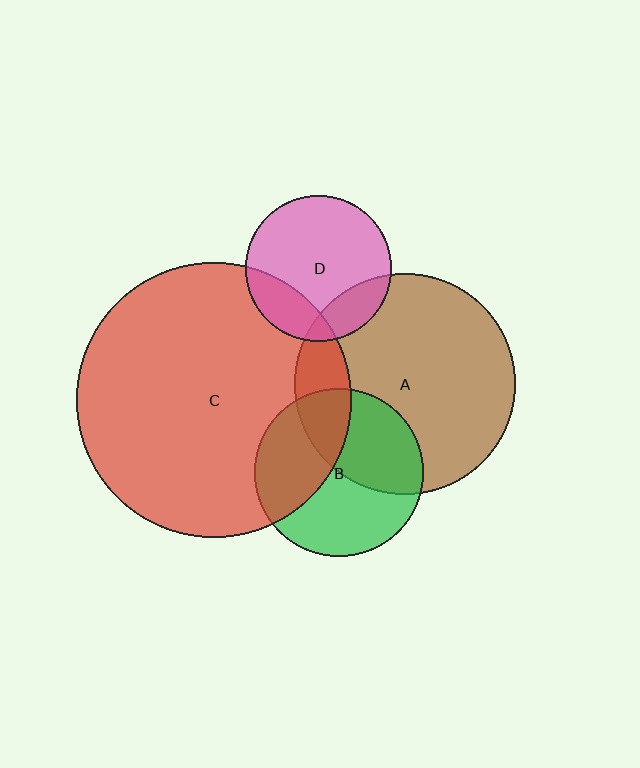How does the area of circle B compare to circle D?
Approximately 1.3 times.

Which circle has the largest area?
Circle C (red).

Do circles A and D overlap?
Yes.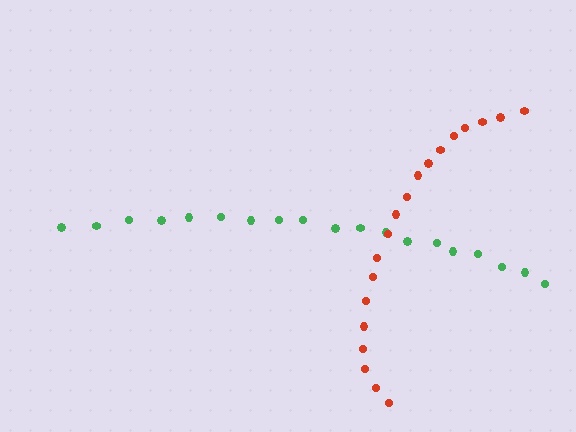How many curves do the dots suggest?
There are 2 distinct paths.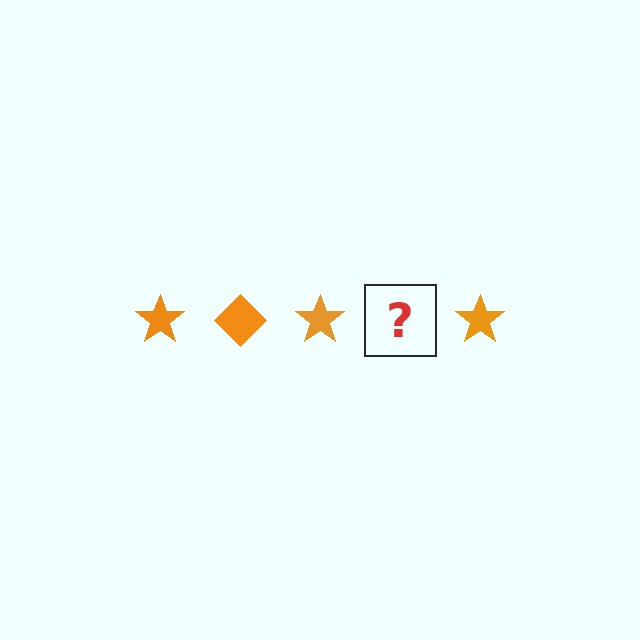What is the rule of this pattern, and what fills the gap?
The rule is that the pattern cycles through star, diamond shapes in orange. The gap should be filled with an orange diamond.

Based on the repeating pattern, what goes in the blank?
The blank should be an orange diamond.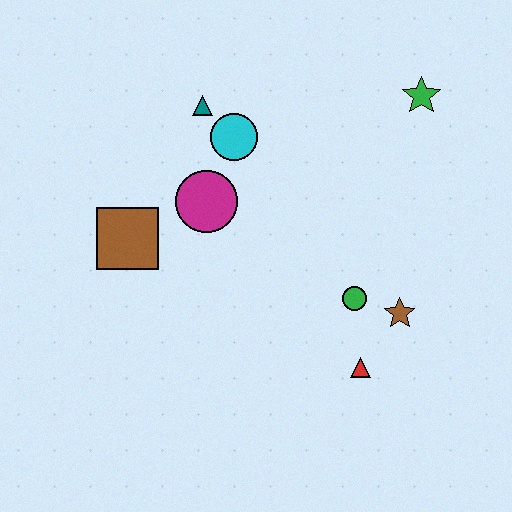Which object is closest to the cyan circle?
The teal triangle is closest to the cyan circle.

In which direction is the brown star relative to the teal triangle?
The brown star is below the teal triangle.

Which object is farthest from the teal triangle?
The red triangle is farthest from the teal triangle.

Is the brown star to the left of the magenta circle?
No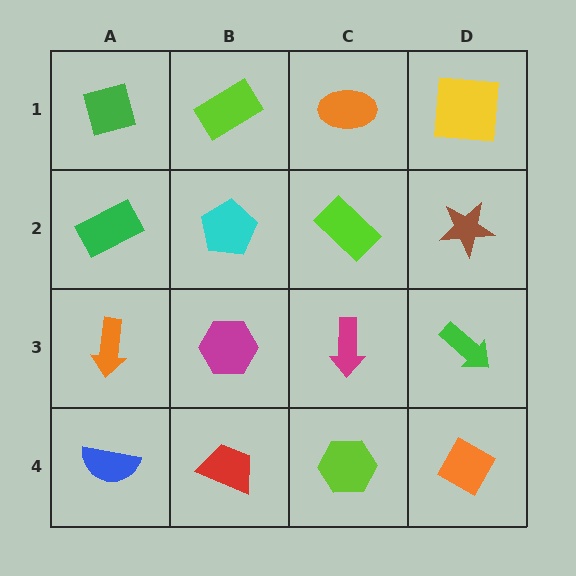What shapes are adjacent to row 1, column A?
A green rectangle (row 2, column A), a lime rectangle (row 1, column B).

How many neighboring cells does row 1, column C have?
3.